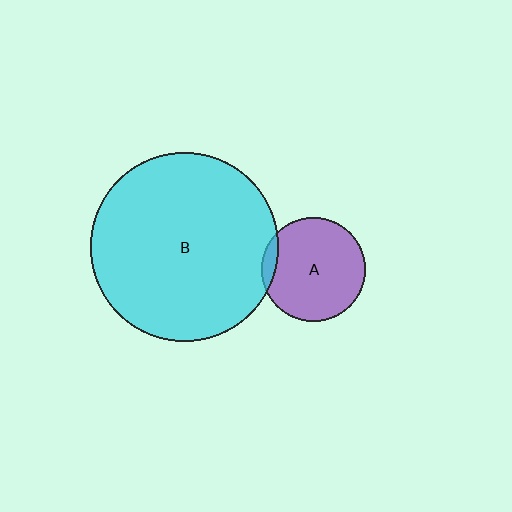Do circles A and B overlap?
Yes.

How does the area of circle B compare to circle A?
Approximately 3.3 times.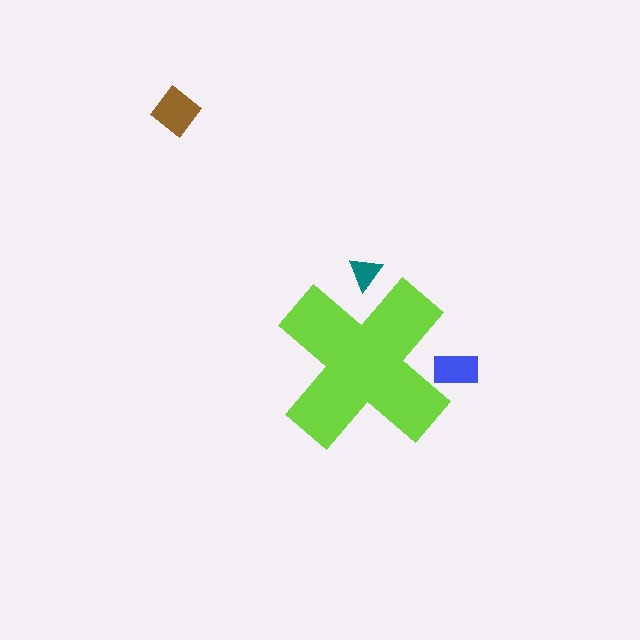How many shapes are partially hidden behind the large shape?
2 shapes are partially hidden.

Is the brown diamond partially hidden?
No, the brown diamond is fully visible.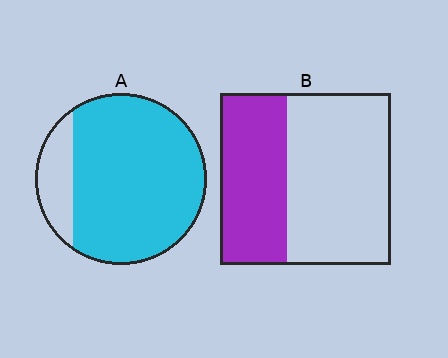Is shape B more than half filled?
No.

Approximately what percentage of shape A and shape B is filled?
A is approximately 85% and B is approximately 40%.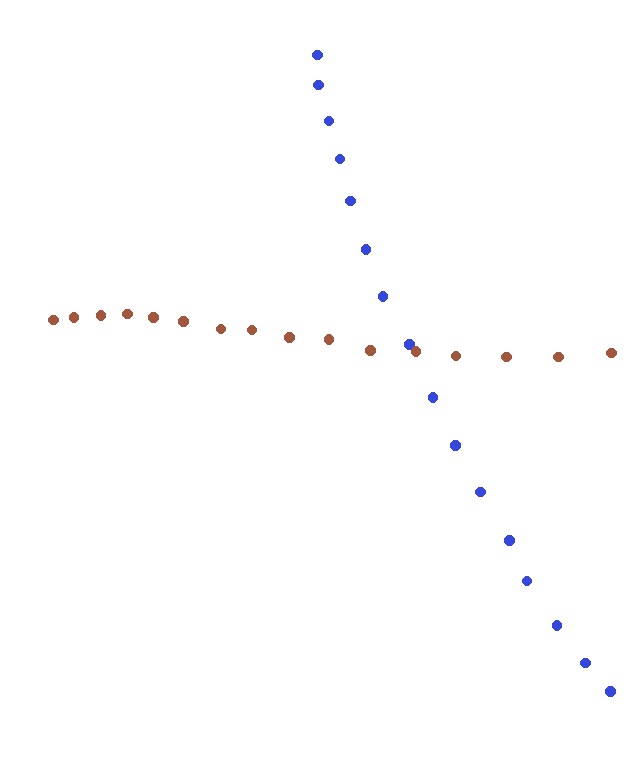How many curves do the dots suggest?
There are 2 distinct paths.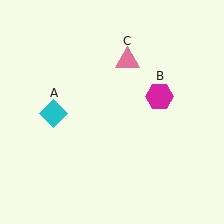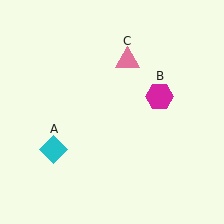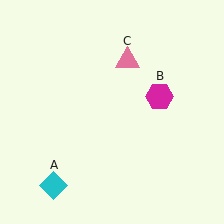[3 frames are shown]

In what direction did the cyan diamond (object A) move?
The cyan diamond (object A) moved down.